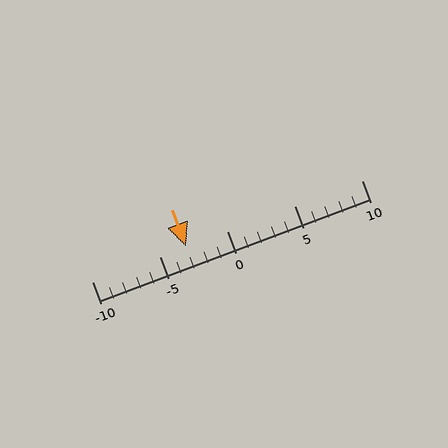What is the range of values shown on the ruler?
The ruler shows values from -10 to 10.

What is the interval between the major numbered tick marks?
The major tick marks are spaced 5 units apart.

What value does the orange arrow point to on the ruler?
The orange arrow points to approximately -3.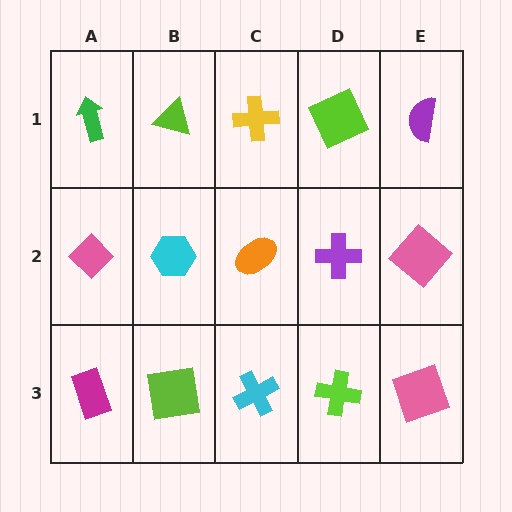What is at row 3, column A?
A magenta rectangle.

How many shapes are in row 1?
5 shapes.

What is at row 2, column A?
A pink diamond.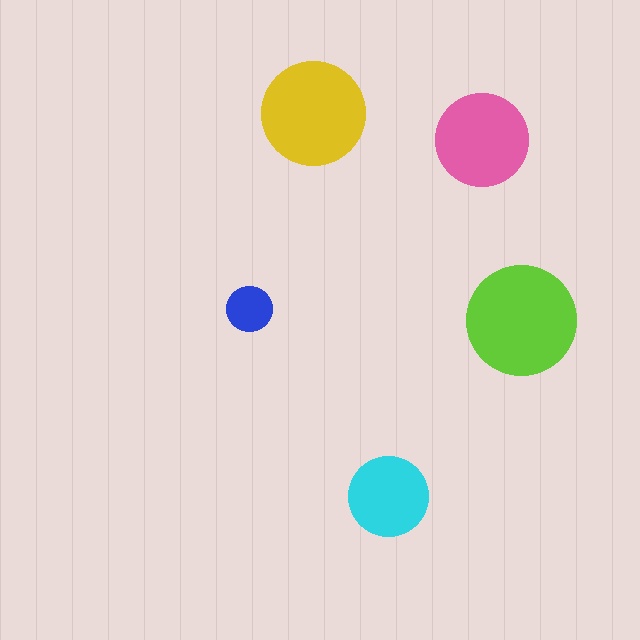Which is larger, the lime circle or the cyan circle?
The lime one.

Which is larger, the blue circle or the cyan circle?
The cyan one.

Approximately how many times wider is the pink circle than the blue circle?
About 2 times wider.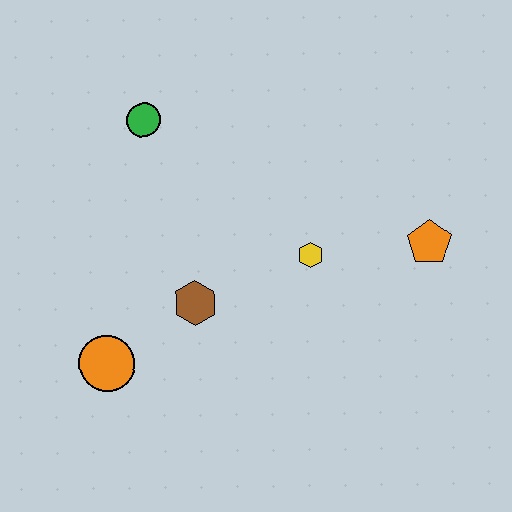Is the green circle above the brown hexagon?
Yes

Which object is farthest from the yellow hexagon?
The orange circle is farthest from the yellow hexagon.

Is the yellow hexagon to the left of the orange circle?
No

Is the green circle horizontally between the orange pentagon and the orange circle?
Yes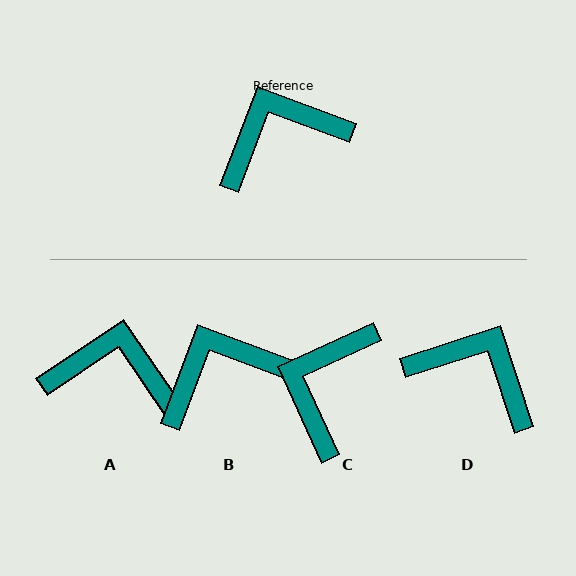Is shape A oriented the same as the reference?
No, it is off by about 35 degrees.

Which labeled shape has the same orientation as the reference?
B.